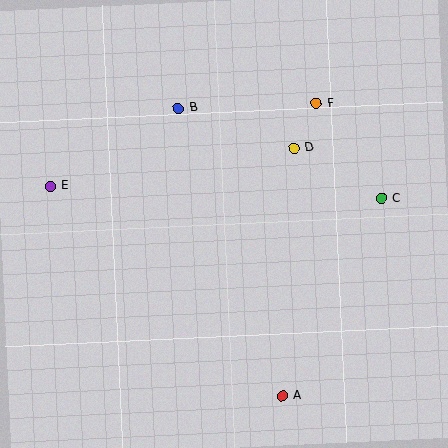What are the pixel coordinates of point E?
Point E is at (51, 186).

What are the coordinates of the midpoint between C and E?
The midpoint between C and E is at (216, 192).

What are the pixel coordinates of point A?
Point A is at (282, 396).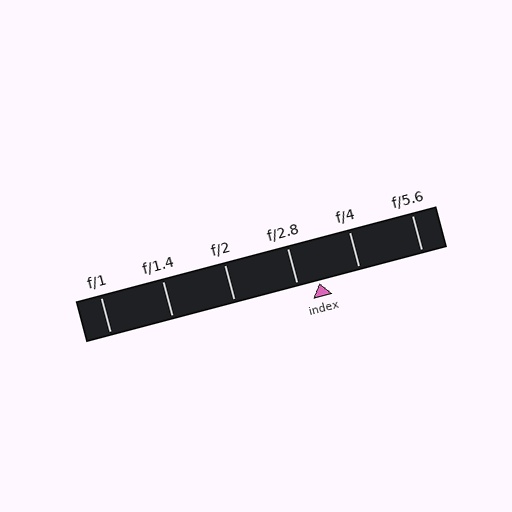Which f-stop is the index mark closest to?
The index mark is closest to f/2.8.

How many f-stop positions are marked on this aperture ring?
There are 6 f-stop positions marked.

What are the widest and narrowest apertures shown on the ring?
The widest aperture shown is f/1 and the narrowest is f/5.6.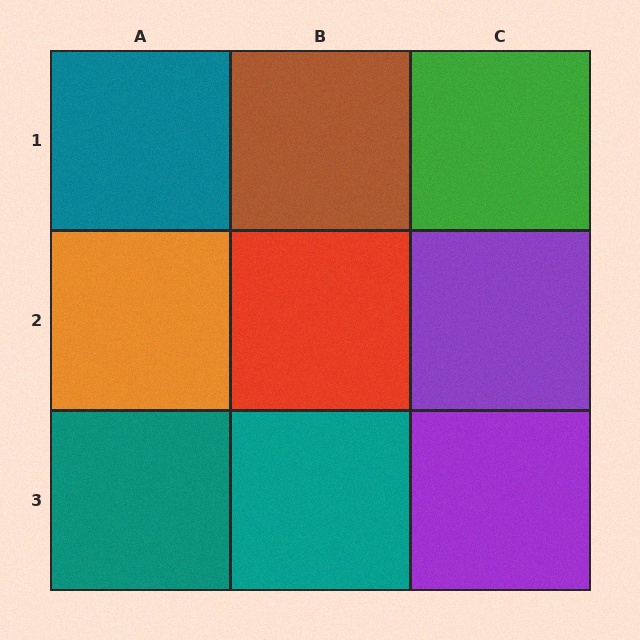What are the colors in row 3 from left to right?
Teal, teal, purple.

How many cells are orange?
1 cell is orange.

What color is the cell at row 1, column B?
Brown.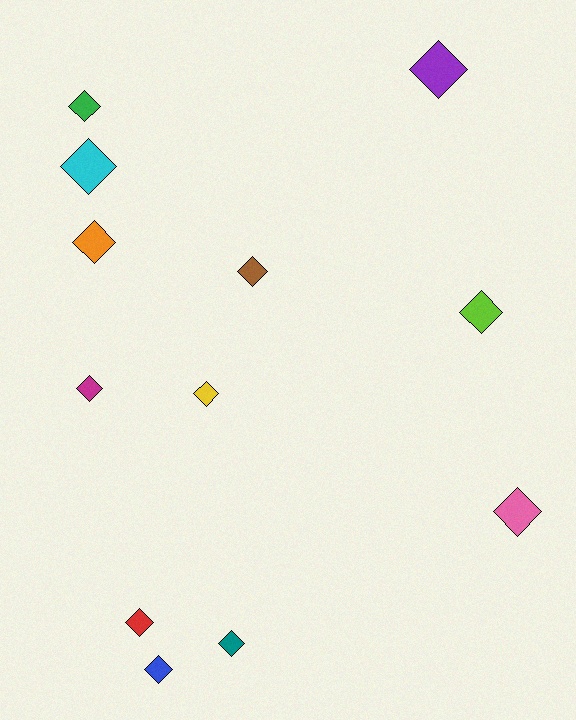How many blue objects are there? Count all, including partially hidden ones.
There is 1 blue object.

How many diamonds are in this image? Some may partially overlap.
There are 12 diamonds.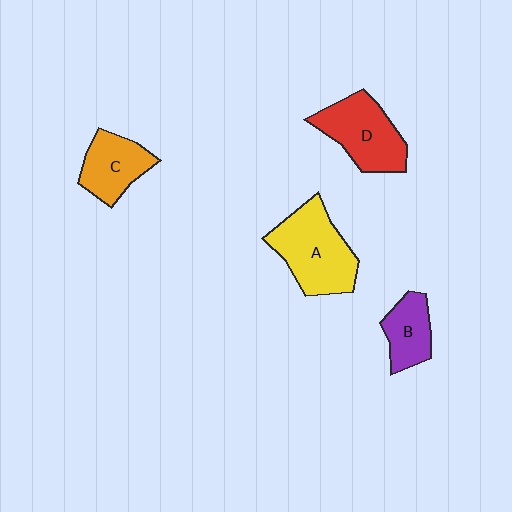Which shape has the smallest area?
Shape B (purple).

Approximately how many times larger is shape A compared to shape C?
Approximately 1.6 times.